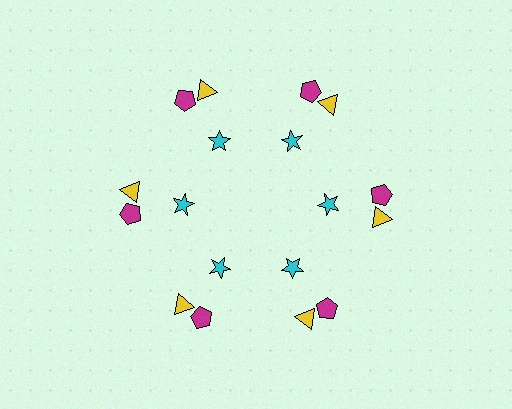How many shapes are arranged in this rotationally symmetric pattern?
There are 18 shapes, arranged in 6 groups of 3.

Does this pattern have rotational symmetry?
Yes, this pattern has 6-fold rotational symmetry. It looks the same after rotating 60 degrees around the center.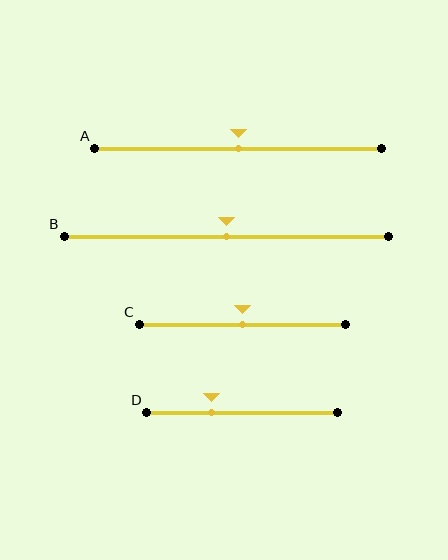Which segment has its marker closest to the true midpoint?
Segment A has its marker closest to the true midpoint.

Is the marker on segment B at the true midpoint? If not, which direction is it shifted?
Yes, the marker on segment B is at the true midpoint.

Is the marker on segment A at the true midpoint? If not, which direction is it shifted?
Yes, the marker on segment A is at the true midpoint.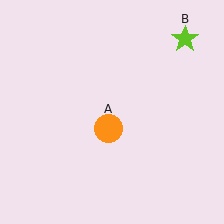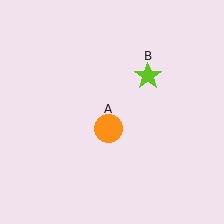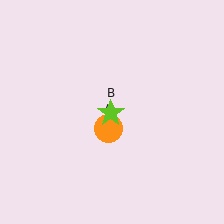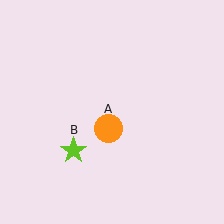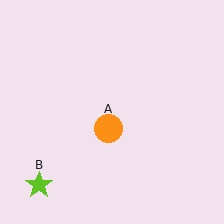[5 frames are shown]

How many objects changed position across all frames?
1 object changed position: lime star (object B).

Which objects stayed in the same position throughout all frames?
Orange circle (object A) remained stationary.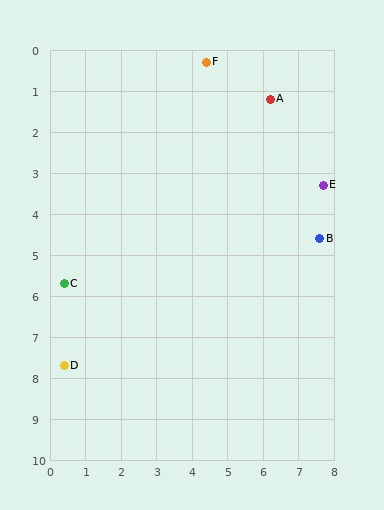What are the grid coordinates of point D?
Point D is at approximately (0.4, 7.7).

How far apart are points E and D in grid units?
Points E and D are about 8.5 grid units apart.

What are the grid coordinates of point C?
Point C is at approximately (0.4, 5.7).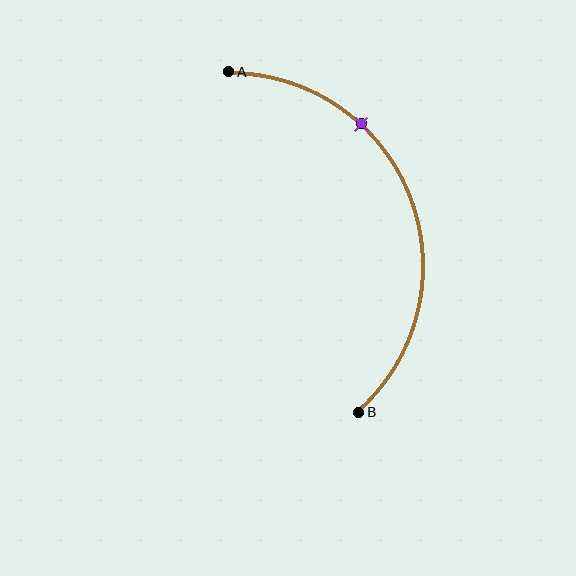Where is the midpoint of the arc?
The arc midpoint is the point on the curve farthest from the straight line joining A and B. It sits to the right of that line.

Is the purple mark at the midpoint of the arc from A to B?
No. The purple mark lies on the arc but is closer to endpoint A. The arc midpoint would be at the point on the curve equidistant along the arc from both A and B.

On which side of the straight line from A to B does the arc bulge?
The arc bulges to the right of the straight line connecting A and B.